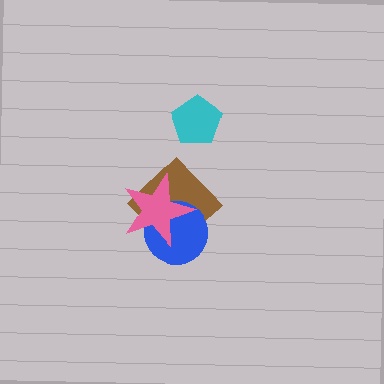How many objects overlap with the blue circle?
2 objects overlap with the blue circle.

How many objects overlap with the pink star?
2 objects overlap with the pink star.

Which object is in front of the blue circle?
The pink star is in front of the blue circle.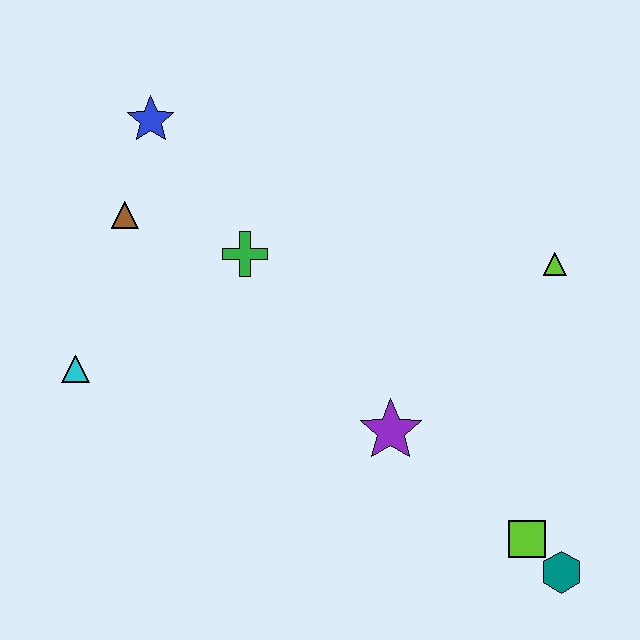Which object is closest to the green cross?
The brown triangle is closest to the green cross.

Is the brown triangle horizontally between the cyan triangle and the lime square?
Yes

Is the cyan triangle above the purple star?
Yes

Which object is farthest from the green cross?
The teal hexagon is farthest from the green cross.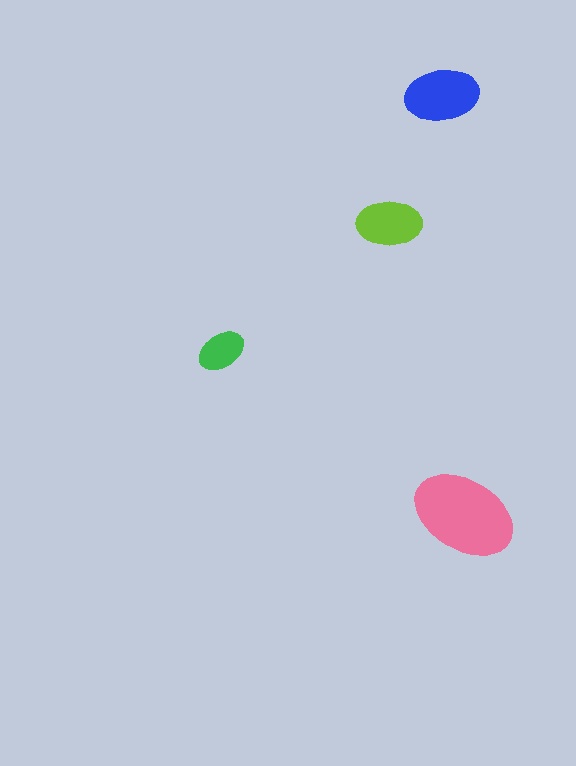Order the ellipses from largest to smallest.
the pink one, the blue one, the lime one, the green one.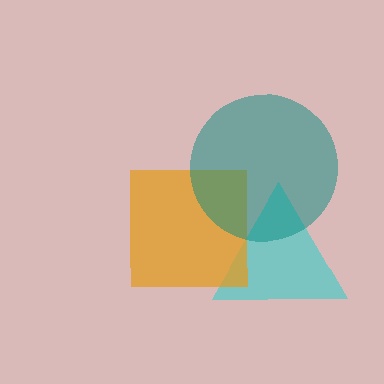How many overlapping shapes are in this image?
There are 3 overlapping shapes in the image.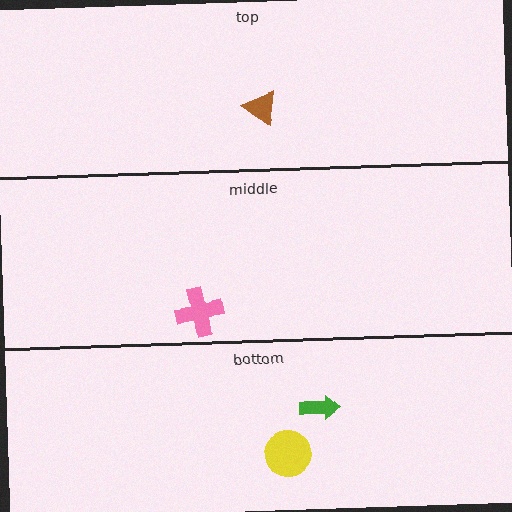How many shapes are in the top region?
1.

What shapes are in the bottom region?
The green arrow, the yellow circle.